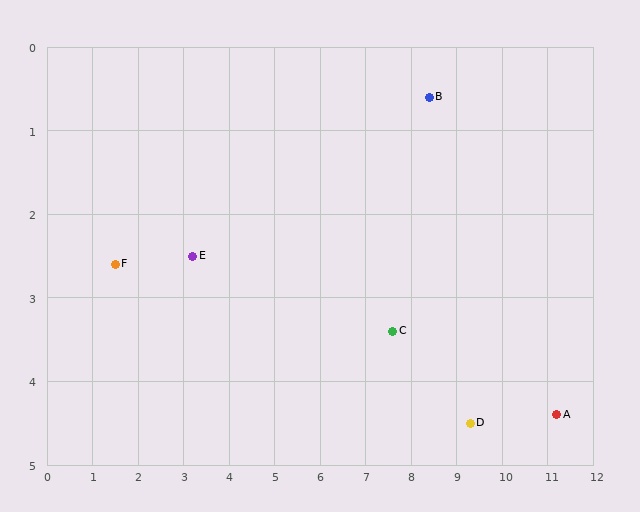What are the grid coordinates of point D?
Point D is at approximately (9.3, 4.5).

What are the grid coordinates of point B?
Point B is at approximately (8.4, 0.6).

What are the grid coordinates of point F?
Point F is at approximately (1.5, 2.6).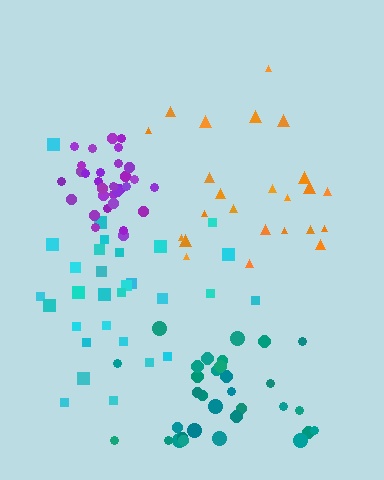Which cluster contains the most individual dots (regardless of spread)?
Teal (32).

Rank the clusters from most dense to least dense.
purple, teal, cyan, orange.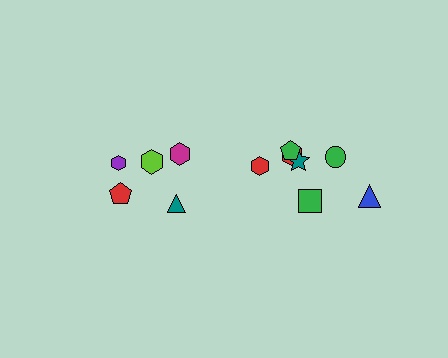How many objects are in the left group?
There are 5 objects.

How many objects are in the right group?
There are 7 objects.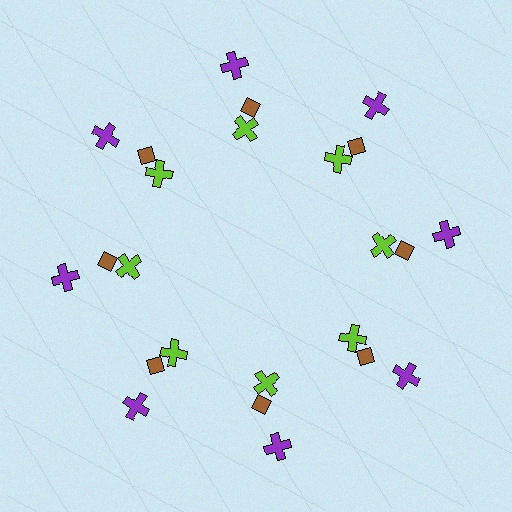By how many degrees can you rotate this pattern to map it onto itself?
The pattern maps onto itself every 45 degrees of rotation.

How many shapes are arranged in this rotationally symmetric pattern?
There are 24 shapes, arranged in 8 groups of 3.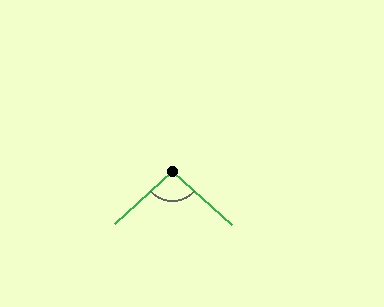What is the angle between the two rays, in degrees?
Approximately 96 degrees.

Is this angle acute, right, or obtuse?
It is obtuse.